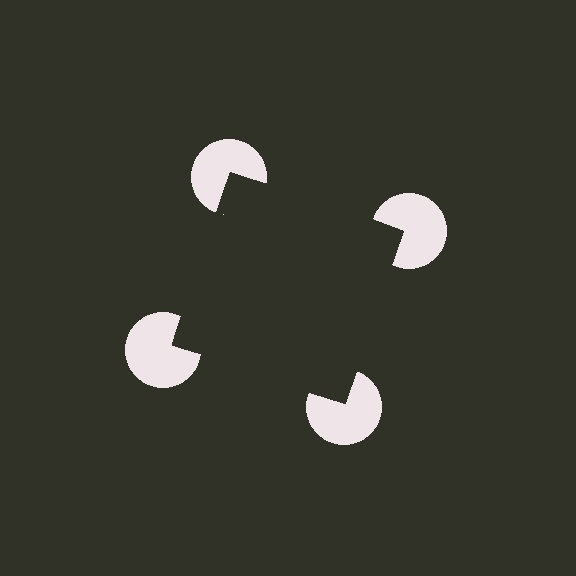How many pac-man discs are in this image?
There are 4 — one at each vertex of the illusory square.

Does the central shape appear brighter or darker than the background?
It typically appears slightly darker than the background, even though no actual brightness change is drawn.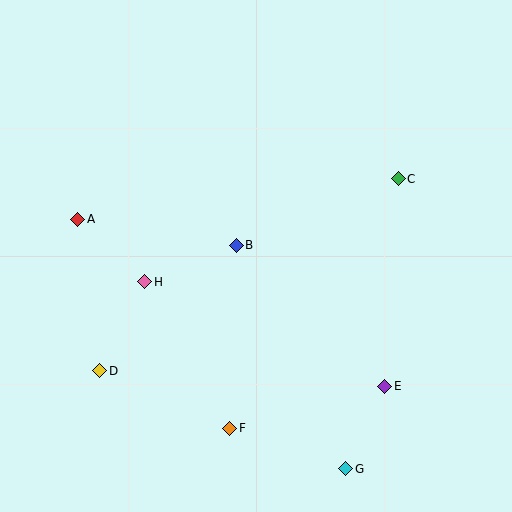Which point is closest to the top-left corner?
Point A is closest to the top-left corner.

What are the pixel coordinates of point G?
Point G is at (346, 469).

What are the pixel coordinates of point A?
Point A is at (78, 219).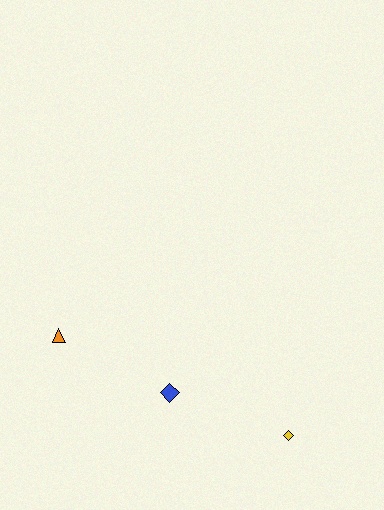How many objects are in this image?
There are 3 objects.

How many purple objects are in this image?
There are no purple objects.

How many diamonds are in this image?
There are 2 diamonds.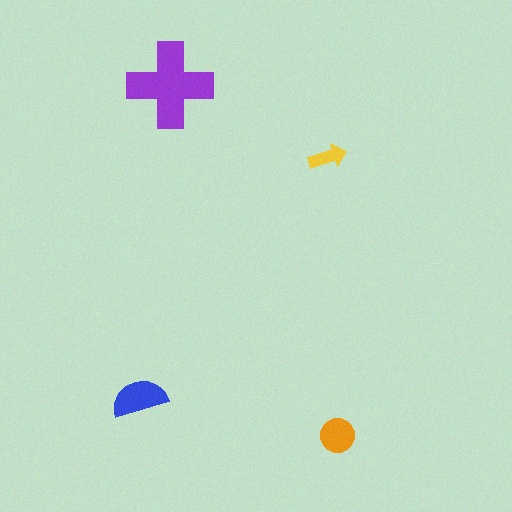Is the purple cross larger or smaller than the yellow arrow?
Larger.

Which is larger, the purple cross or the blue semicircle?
The purple cross.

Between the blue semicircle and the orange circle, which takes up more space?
The blue semicircle.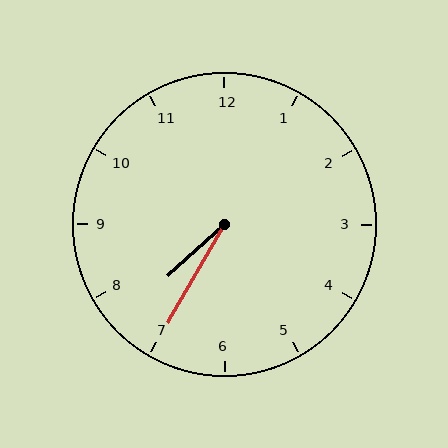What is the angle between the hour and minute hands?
Approximately 18 degrees.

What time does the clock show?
7:35.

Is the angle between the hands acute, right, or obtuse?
It is acute.